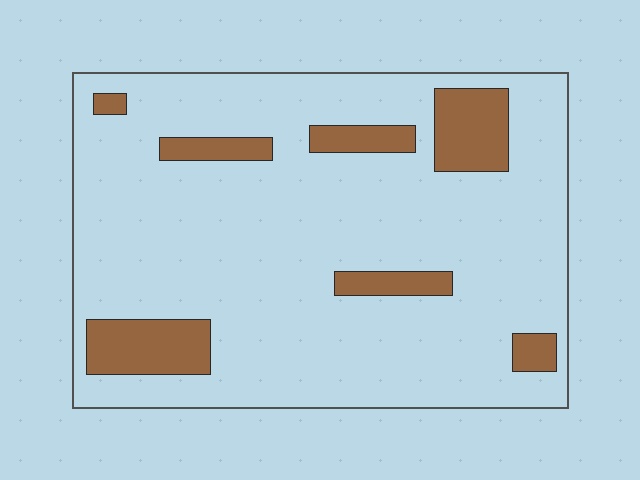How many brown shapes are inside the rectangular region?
7.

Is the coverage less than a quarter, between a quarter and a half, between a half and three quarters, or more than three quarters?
Less than a quarter.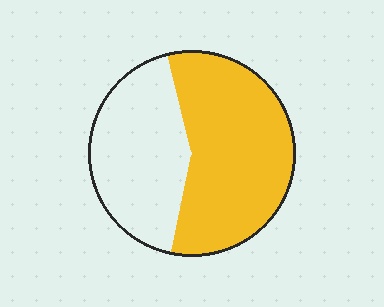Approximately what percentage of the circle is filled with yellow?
Approximately 55%.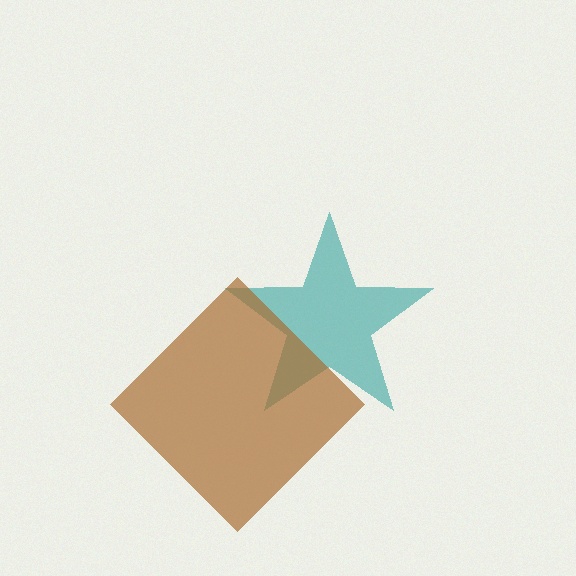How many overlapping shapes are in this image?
There are 2 overlapping shapes in the image.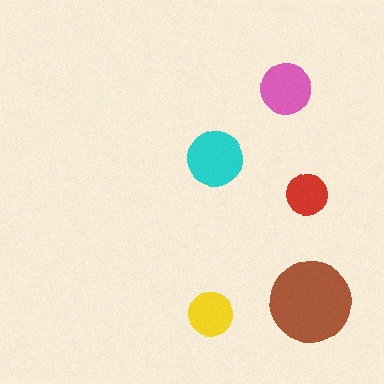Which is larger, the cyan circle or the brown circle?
The brown one.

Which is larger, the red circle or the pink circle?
The pink one.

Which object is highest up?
The pink circle is topmost.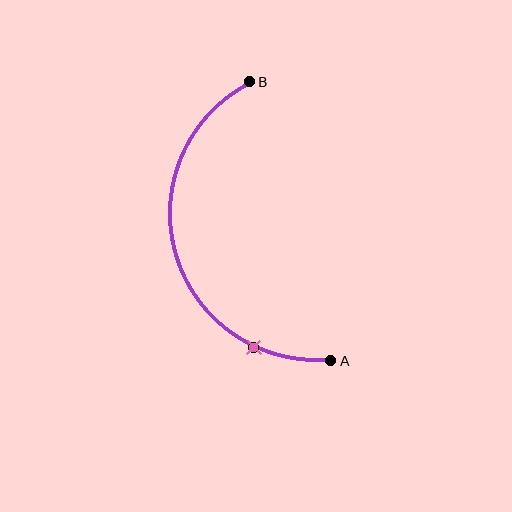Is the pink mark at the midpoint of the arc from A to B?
No. The pink mark lies on the arc but is closer to endpoint A. The arc midpoint would be at the point on the curve equidistant along the arc from both A and B.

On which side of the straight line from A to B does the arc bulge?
The arc bulges to the left of the straight line connecting A and B.